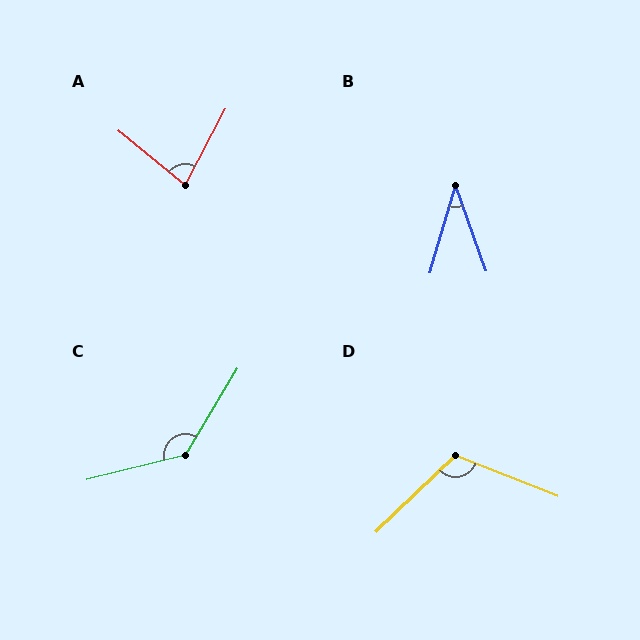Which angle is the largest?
C, at approximately 135 degrees.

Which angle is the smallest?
B, at approximately 36 degrees.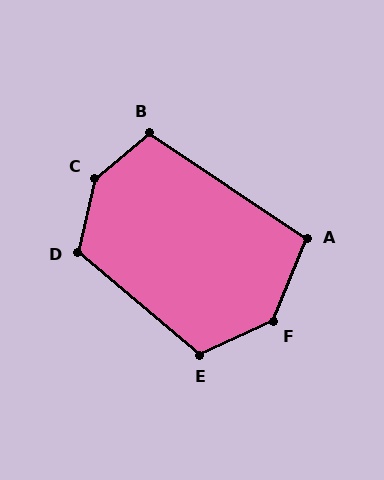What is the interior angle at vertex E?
Approximately 116 degrees (obtuse).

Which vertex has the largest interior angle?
C, at approximately 143 degrees.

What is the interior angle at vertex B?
Approximately 106 degrees (obtuse).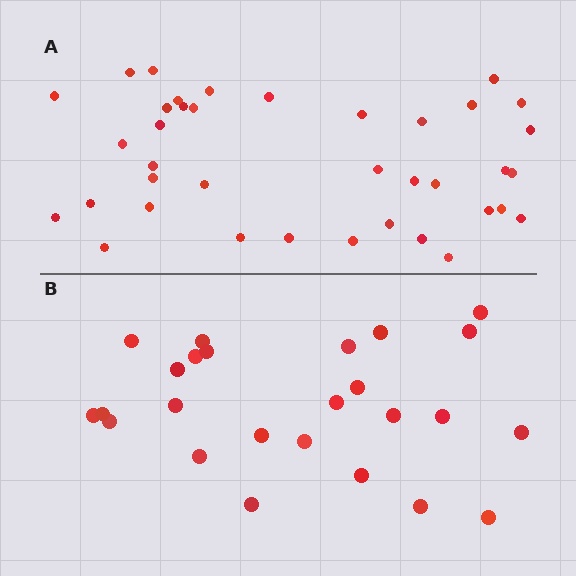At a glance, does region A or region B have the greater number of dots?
Region A (the top region) has more dots.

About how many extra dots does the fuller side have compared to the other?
Region A has approximately 15 more dots than region B.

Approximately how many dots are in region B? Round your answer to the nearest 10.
About 20 dots. (The exact count is 25, which rounds to 20.)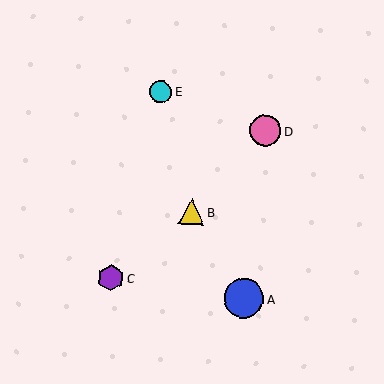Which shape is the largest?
The blue circle (labeled A) is the largest.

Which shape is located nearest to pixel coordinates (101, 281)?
The purple hexagon (labeled C) at (111, 278) is nearest to that location.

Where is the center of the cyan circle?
The center of the cyan circle is at (161, 92).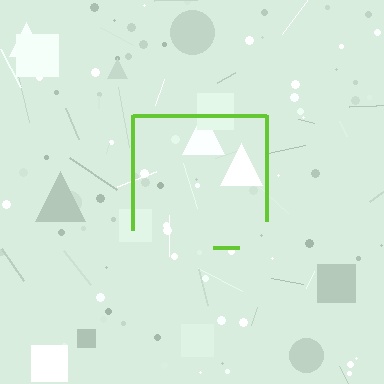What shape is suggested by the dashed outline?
The dashed outline suggests a square.